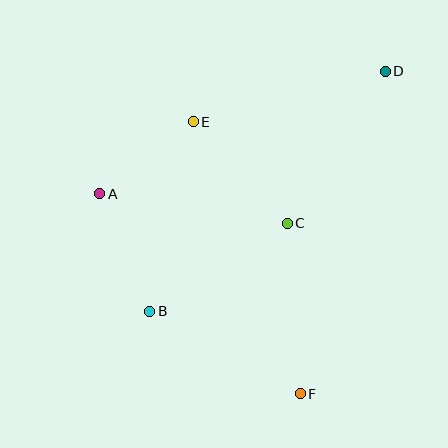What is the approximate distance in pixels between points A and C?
The distance between A and C is approximately 190 pixels.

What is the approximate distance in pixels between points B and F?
The distance between B and F is approximately 172 pixels.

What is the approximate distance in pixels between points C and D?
The distance between C and D is approximately 181 pixels.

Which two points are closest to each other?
Points A and E are closest to each other.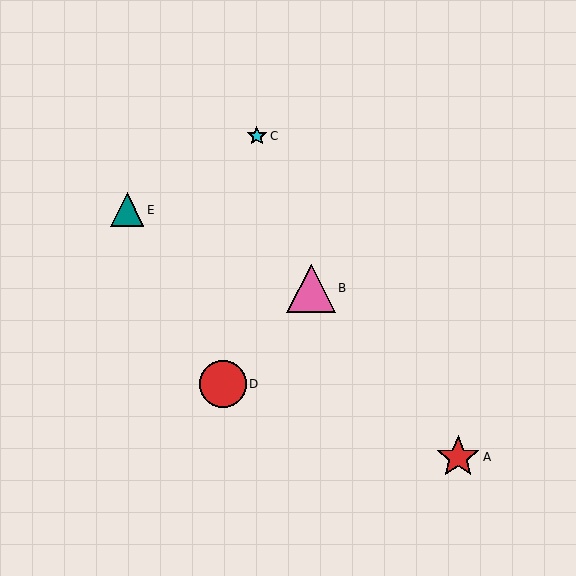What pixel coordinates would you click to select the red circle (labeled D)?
Click at (223, 384) to select the red circle D.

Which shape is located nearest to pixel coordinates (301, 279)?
The pink triangle (labeled B) at (311, 288) is nearest to that location.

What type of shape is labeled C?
Shape C is a cyan star.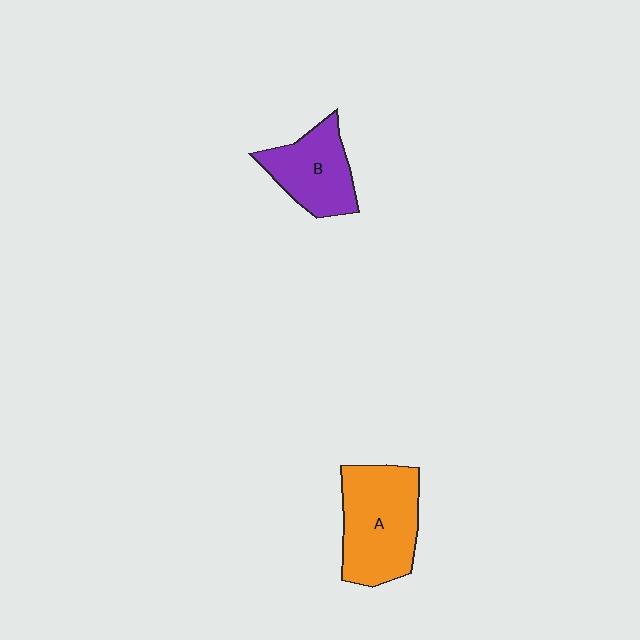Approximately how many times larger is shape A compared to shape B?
Approximately 1.4 times.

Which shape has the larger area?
Shape A (orange).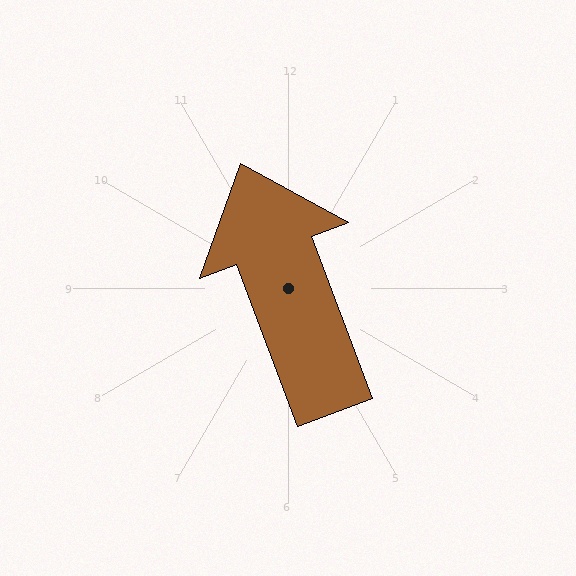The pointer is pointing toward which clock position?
Roughly 11 o'clock.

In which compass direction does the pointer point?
North.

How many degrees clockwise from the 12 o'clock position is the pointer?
Approximately 339 degrees.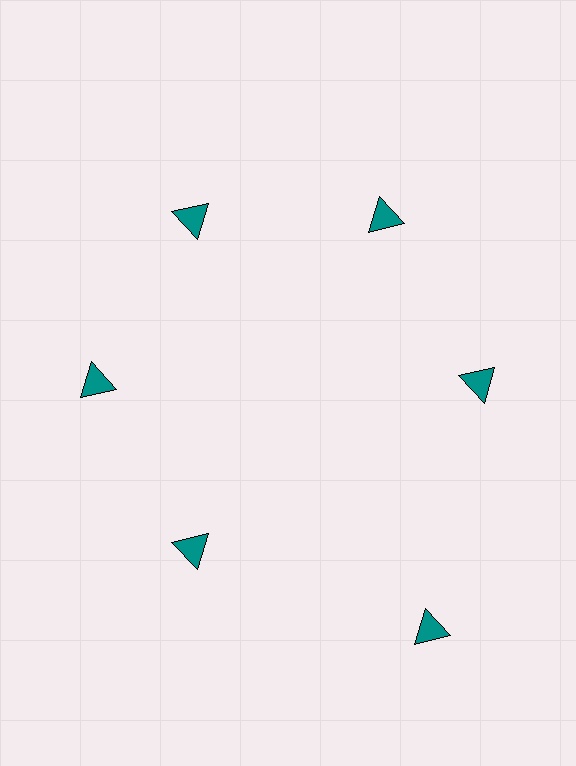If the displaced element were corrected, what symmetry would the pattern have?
It would have 6-fold rotational symmetry — the pattern would map onto itself every 60 degrees.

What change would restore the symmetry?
The symmetry would be restored by moving it inward, back onto the ring so that all 6 triangles sit at equal angles and equal distance from the center.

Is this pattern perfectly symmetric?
No. The 6 teal triangles are arranged in a ring, but one element near the 5 o'clock position is pushed outward from the center, breaking the 6-fold rotational symmetry.